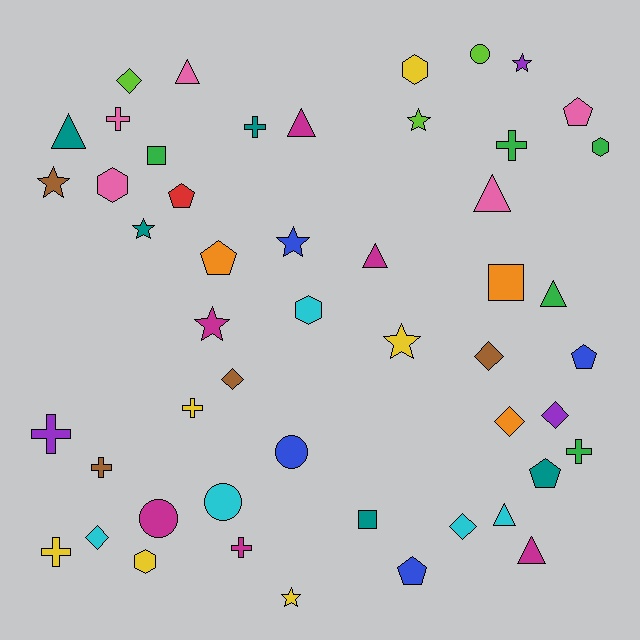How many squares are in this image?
There are 3 squares.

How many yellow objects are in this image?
There are 6 yellow objects.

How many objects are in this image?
There are 50 objects.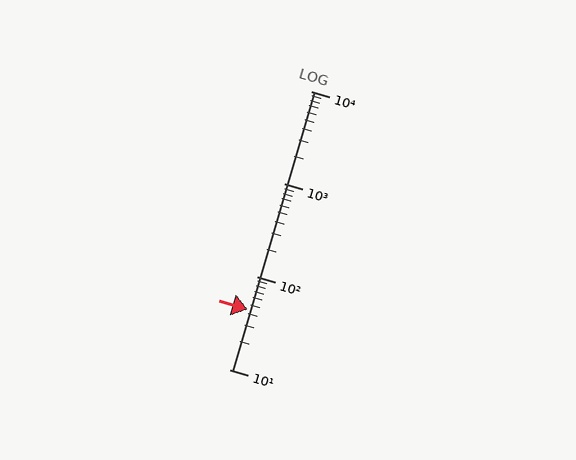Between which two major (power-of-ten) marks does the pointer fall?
The pointer is between 10 and 100.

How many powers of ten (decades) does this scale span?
The scale spans 3 decades, from 10 to 10000.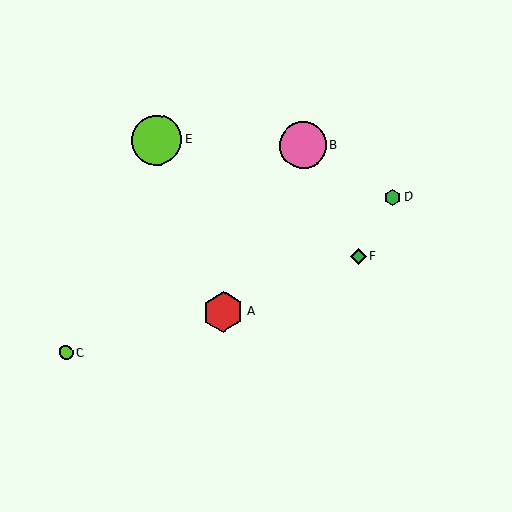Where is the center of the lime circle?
The center of the lime circle is at (157, 140).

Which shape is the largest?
The lime circle (labeled E) is the largest.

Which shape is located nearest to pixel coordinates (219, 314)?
The red hexagon (labeled A) at (223, 312) is nearest to that location.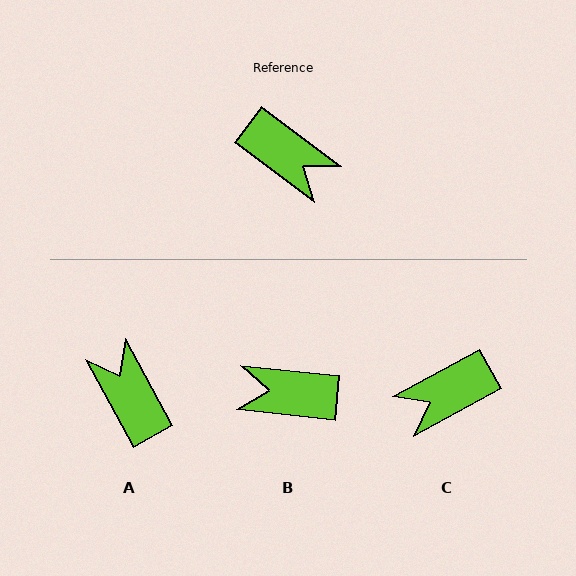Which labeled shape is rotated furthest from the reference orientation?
A, about 156 degrees away.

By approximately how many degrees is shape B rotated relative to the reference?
Approximately 149 degrees clockwise.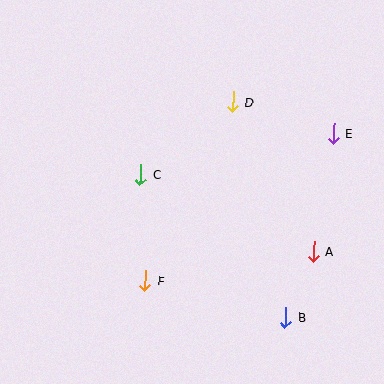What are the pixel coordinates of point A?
Point A is at (314, 252).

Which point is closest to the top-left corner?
Point C is closest to the top-left corner.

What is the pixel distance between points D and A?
The distance between D and A is 171 pixels.